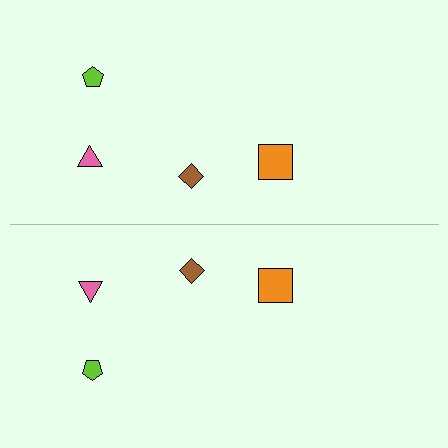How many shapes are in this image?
There are 8 shapes in this image.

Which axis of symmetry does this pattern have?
The pattern has a horizontal axis of symmetry running through the center of the image.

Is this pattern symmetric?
Yes, this pattern has bilateral (reflection) symmetry.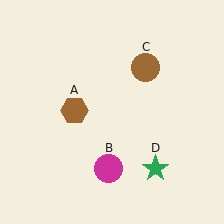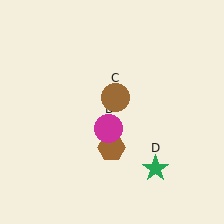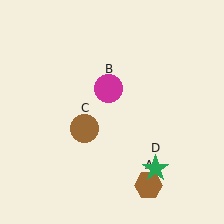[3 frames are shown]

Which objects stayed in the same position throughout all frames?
Green star (object D) remained stationary.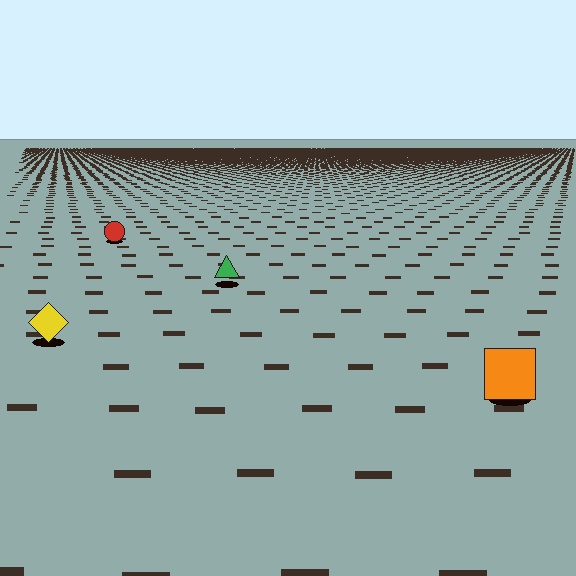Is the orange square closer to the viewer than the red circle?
Yes. The orange square is closer — you can tell from the texture gradient: the ground texture is coarser near it.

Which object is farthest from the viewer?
The red circle is farthest from the viewer. It appears smaller and the ground texture around it is denser.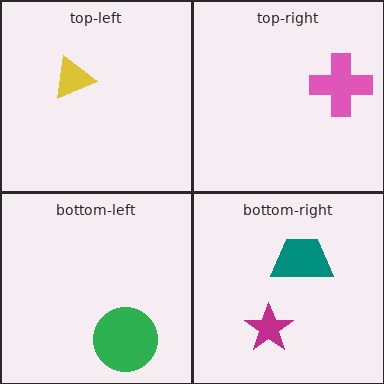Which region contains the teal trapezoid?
The bottom-right region.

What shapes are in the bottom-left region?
The green circle.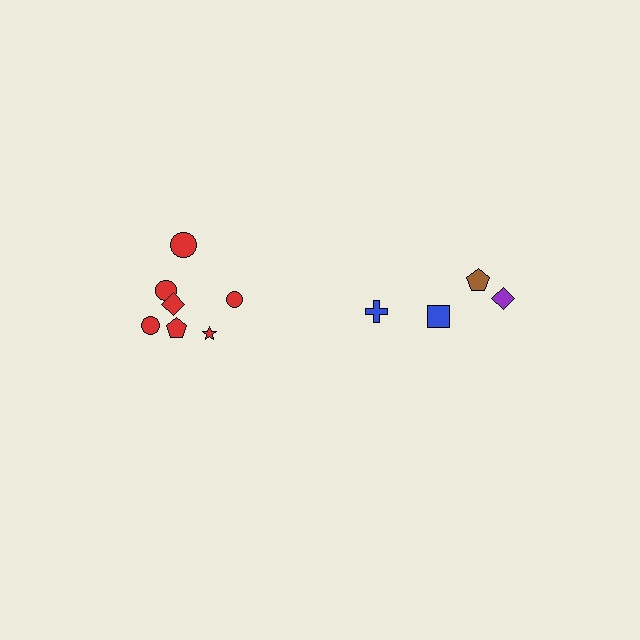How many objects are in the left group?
There are 7 objects.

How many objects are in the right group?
There are 4 objects.